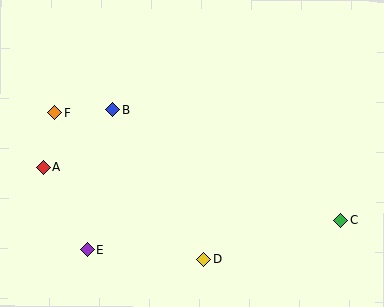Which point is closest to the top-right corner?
Point C is closest to the top-right corner.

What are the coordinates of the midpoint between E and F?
The midpoint between E and F is at (71, 181).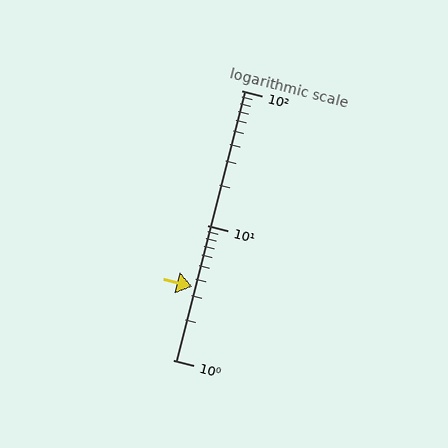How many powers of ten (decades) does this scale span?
The scale spans 2 decades, from 1 to 100.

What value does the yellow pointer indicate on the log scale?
The pointer indicates approximately 3.5.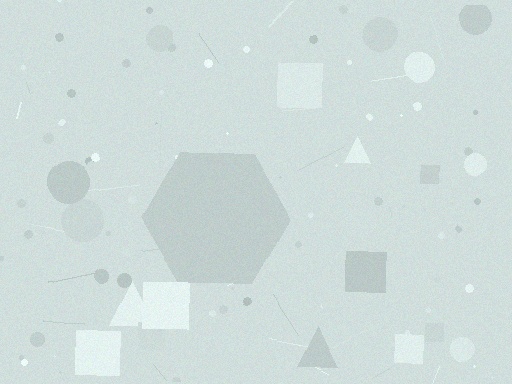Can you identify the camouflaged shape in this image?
The camouflaged shape is a hexagon.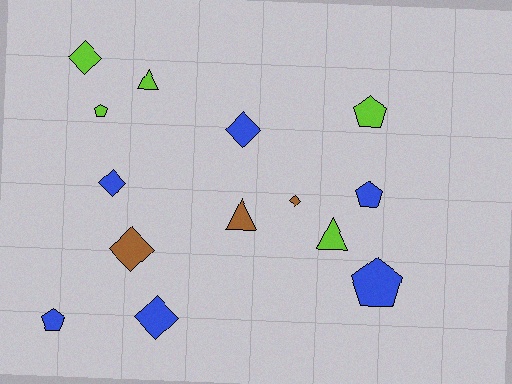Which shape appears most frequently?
Diamond, with 6 objects.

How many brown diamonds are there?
There are 2 brown diamonds.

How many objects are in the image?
There are 14 objects.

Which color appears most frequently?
Blue, with 6 objects.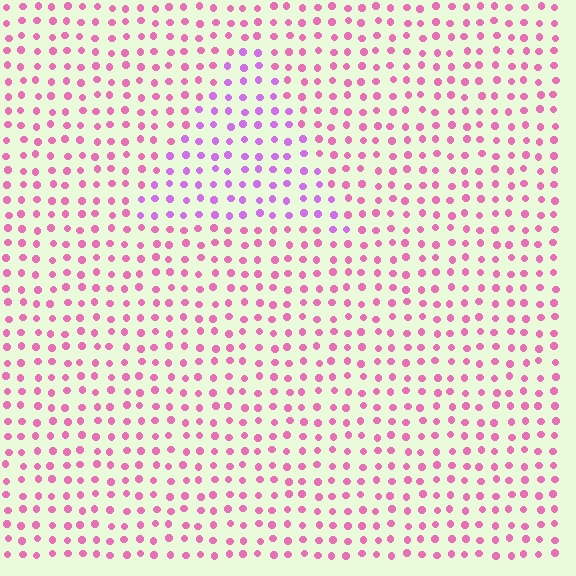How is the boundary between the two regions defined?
The boundary is defined purely by a slight shift in hue (about 37 degrees). Spacing, size, and orientation are identical on both sides.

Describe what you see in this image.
The image is filled with small pink elements in a uniform arrangement. A triangle-shaped region is visible where the elements are tinted to a slightly different hue, forming a subtle color boundary.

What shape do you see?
I see a triangle.